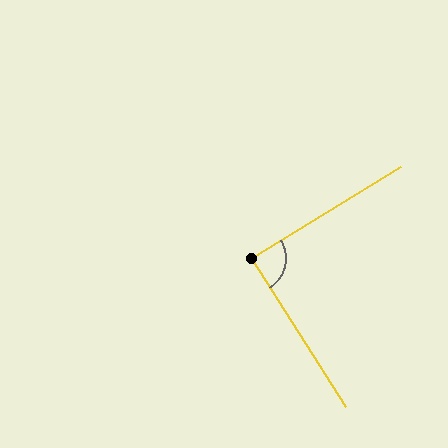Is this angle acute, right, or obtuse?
It is approximately a right angle.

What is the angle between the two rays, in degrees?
Approximately 89 degrees.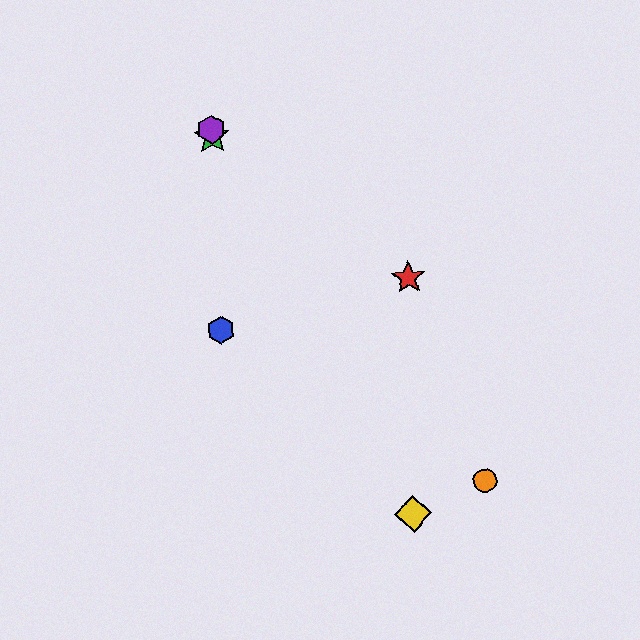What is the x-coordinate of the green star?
The green star is at x≈212.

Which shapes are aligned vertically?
The blue hexagon, the green star, the purple hexagon are aligned vertically.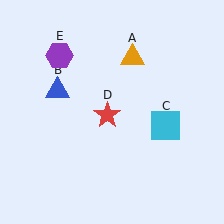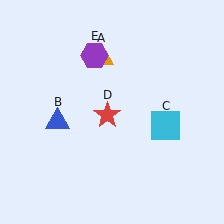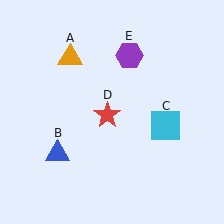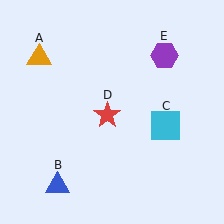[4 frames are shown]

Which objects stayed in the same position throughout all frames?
Cyan square (object C) and red star (object D) remained stationary.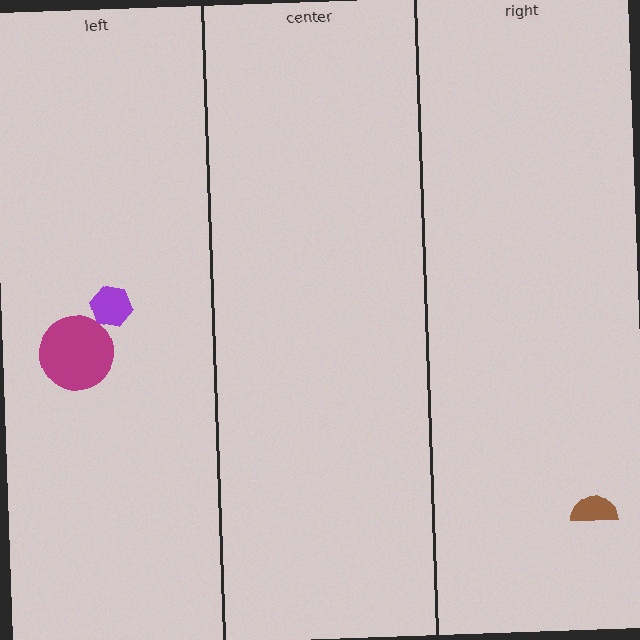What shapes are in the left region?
The purple hexagon, the magenta circle.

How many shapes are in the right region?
1.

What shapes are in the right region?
The brown semicircle.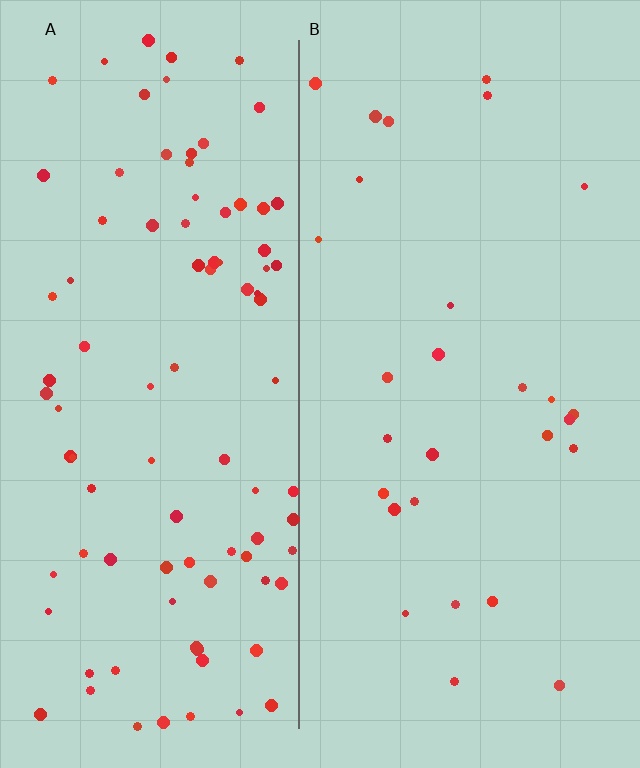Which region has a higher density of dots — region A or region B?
A (the left).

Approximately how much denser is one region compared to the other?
Approximately 3.3× — region A over region B.